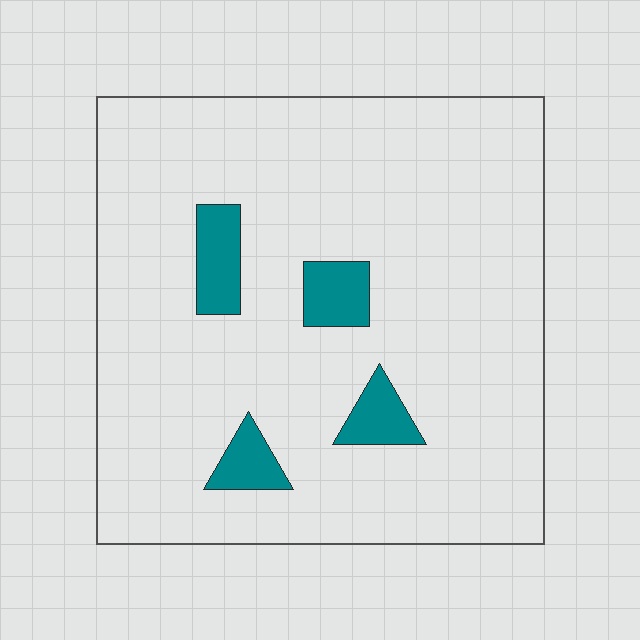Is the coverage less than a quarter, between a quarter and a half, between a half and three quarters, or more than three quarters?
Less than a quarter.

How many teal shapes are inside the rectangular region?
4.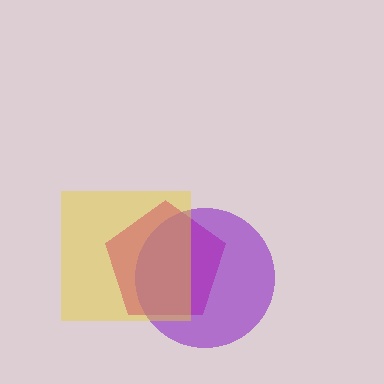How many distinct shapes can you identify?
There are 3 distinct shapes: a magenta pentagon, a purple circle, a yellow square.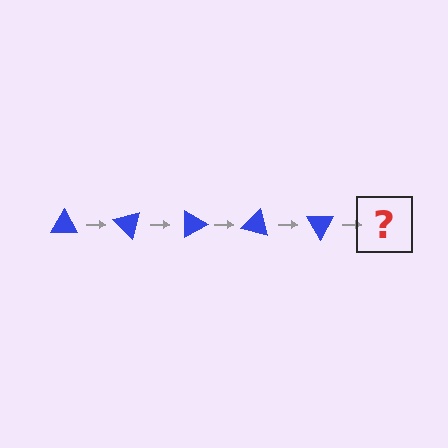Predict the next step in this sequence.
The next step is a blue triangle rotated 225 degrees.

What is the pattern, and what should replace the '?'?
The pattern is that the triangle rotates 45 degrees each step. The '?' should be a blue triangle rotated 225 degrees.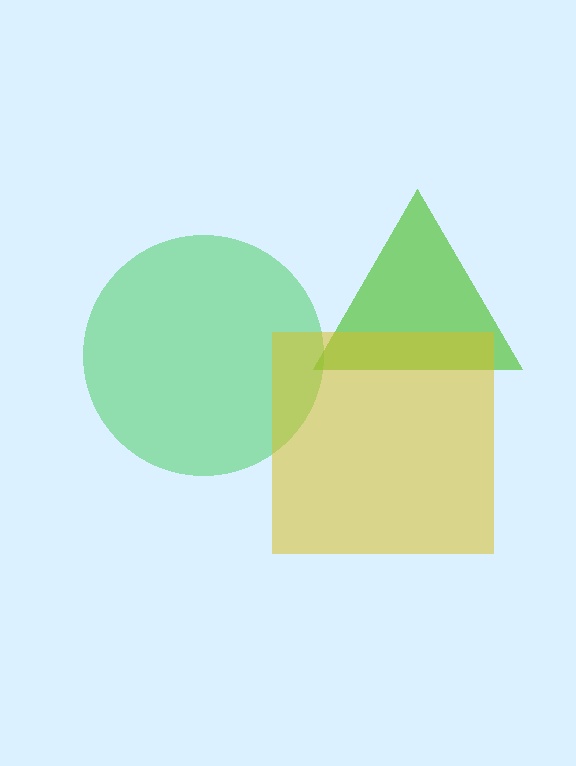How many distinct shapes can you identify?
There are 3 distinct shapes: a lime triangle, a green circle, a yellow square.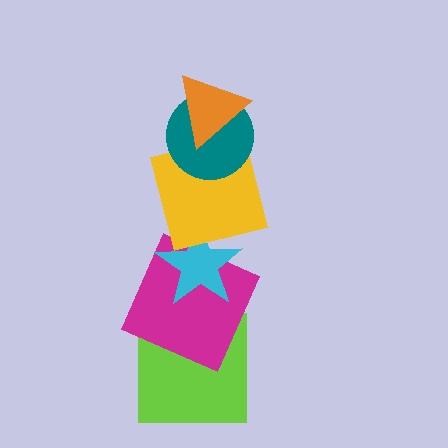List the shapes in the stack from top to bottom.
From top to bottom: the orange triangle, the teal circle, the yellow square, the cyan star, the magenta square, the lime square.